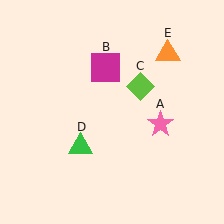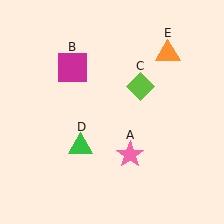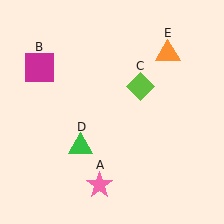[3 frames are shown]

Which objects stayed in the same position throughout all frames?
Lime diamond (object C) and green triangle (object D) and orange triangle (object E) remained stationary.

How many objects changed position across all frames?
2 objects changed position: pink star (object A), magenta square (object B).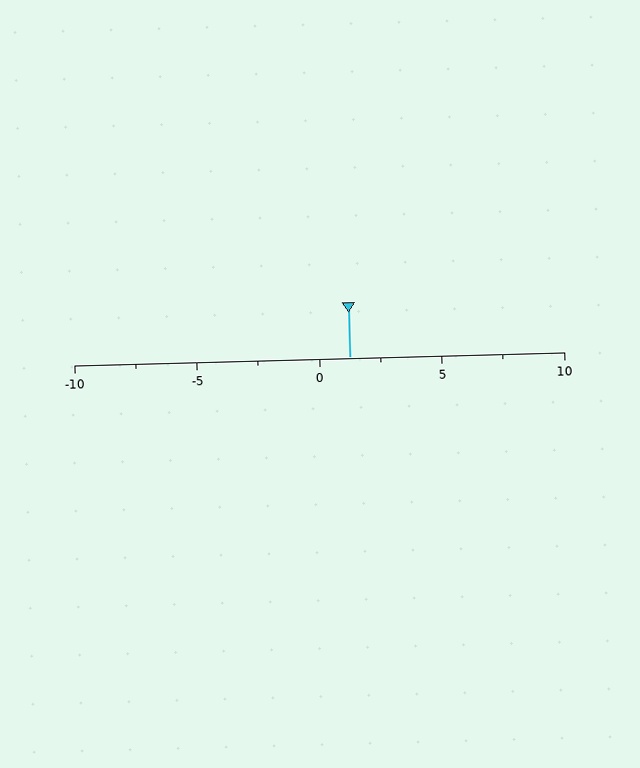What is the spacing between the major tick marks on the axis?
The major ticks are spaced 5 apart.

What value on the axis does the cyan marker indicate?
The marker indicates approximately 1.2.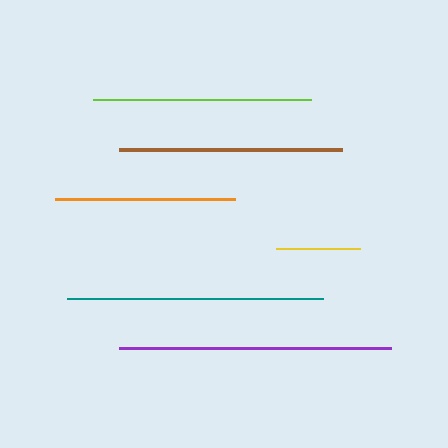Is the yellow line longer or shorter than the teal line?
The teal line is longer than the yellow line.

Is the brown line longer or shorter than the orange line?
The brown line is longer than the orange line.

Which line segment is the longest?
The purple line is the longest at approximately 272 pixels.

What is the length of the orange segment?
The orange segment is approximately 180 pixels long.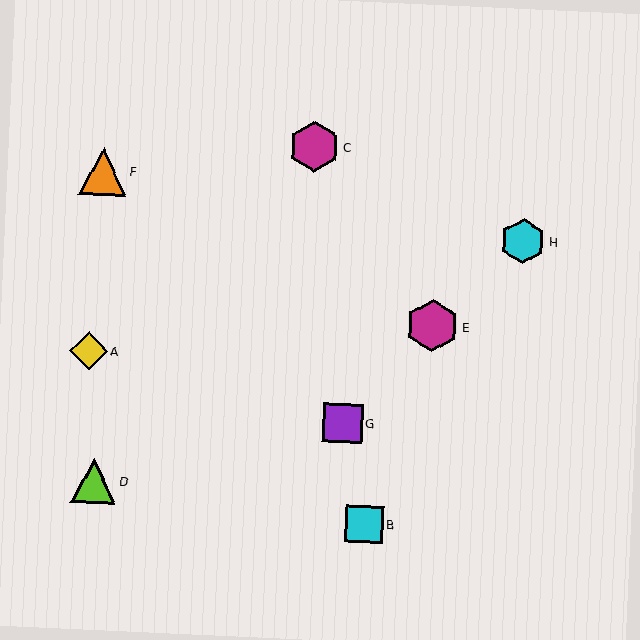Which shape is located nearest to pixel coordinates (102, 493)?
The lime triangle (labeled D) at (94, 481) is nearest to that location.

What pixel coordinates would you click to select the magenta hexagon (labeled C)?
Click at (315, 147) to select the magenta hexagon C.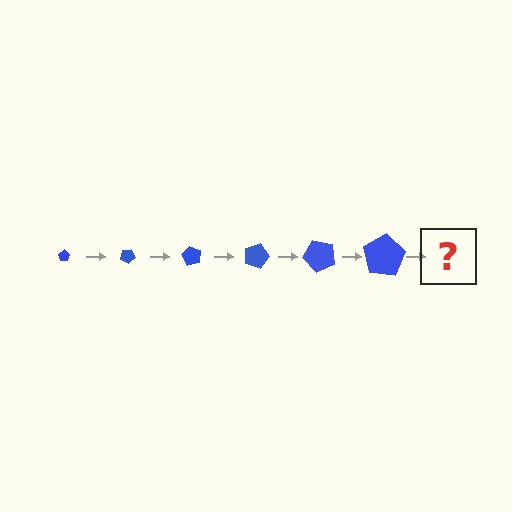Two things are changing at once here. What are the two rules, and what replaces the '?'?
The two rules are that the pentagon grows larger each step and it rotates 30 degrees each step. The '?' should be a pentagon, larger than the previous one and rotated 180 degrees from the start.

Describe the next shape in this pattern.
It should be a pentagon, larger than the previous one and rotated 180 degrees from the start.